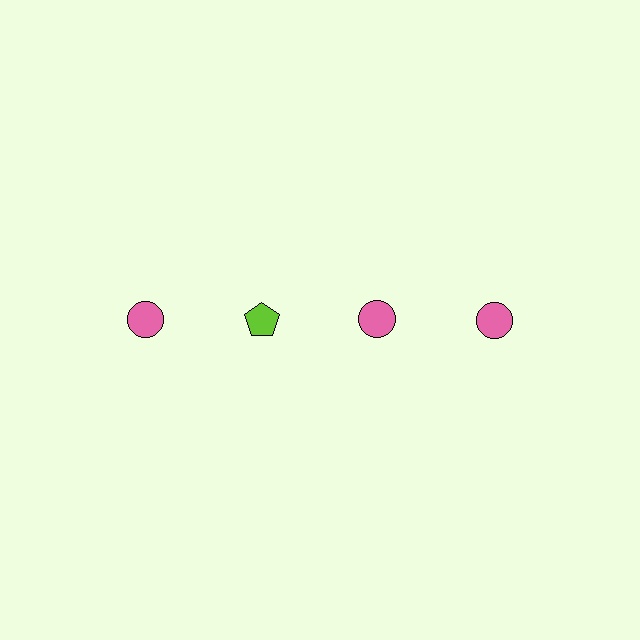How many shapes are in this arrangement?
There are 4 shapes arranged in a grid pattern.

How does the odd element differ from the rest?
It differs in both color (lime instead of pink) and shape (pentagon instead of circle).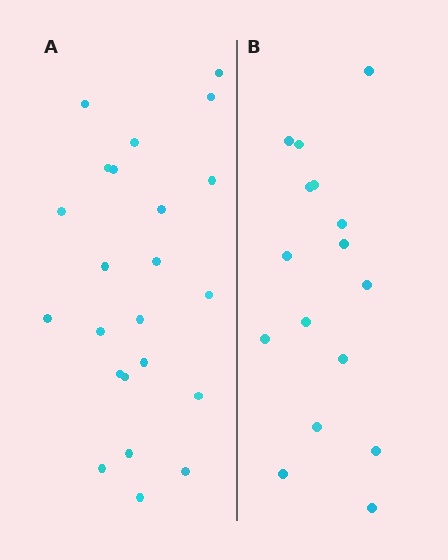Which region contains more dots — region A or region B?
Region A (the left region) has more dots.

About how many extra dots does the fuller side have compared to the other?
Region A has roughly 8 or so more dots than region B.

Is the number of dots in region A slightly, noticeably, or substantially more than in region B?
Region A has noticeably more, but not dramatically so. The ratio is roughly 1.4 to 1.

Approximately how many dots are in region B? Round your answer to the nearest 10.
About 20 dots. (The exact count is 16, which rounds to 20.)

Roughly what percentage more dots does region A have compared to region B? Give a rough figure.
About 45% more.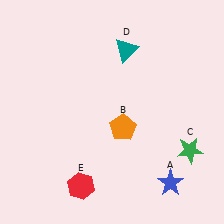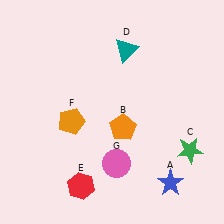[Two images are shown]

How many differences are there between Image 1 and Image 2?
There are 2 differences between the two images.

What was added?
An orange pentagon (F), a pink circle (G) were added in Image 2.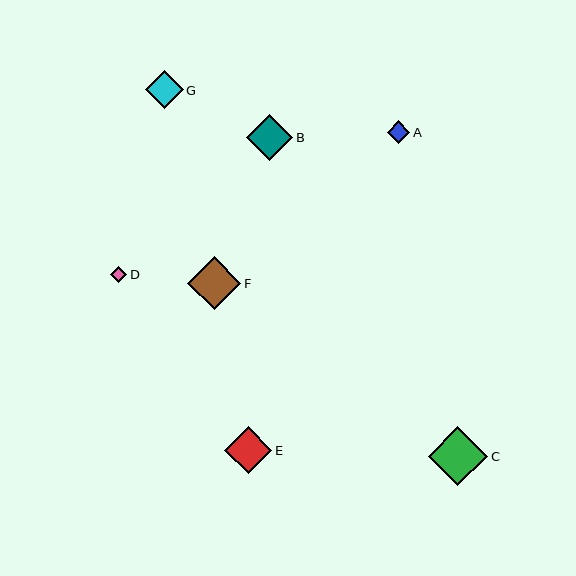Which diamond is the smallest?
Diamond D is the smallest with a size of approximately 16 pixels.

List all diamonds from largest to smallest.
From largest to smallest: C, F, E, B, G, A, D.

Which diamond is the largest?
Diamond C is the largest with a size of approximately 59 pixels.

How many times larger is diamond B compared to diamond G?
Diamond B is approximately 1.2 times the size of diamond G.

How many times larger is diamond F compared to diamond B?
Diamond F is approximately 1.1 times the size of diamond B.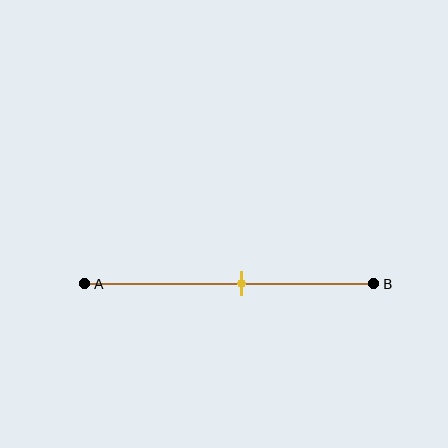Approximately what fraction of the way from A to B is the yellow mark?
The yellow mark is approximately 55% of the way from A to B.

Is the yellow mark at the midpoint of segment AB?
No, the mark is at about 55% from A, not at the 50% midpoint.